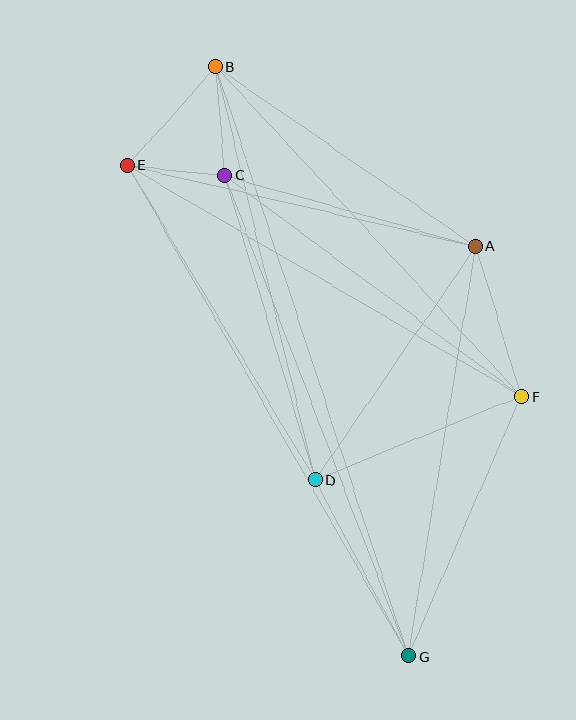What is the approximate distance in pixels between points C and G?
The distance between C and G is approximately 515 pixels.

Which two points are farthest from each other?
Points B and G are farthest from each other.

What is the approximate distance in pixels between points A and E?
The distance between A and E is approximately 357 pixels.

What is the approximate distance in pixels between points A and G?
The distance between A and G is approximately 415 pixels.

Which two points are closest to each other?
Points C and E are closest to each other.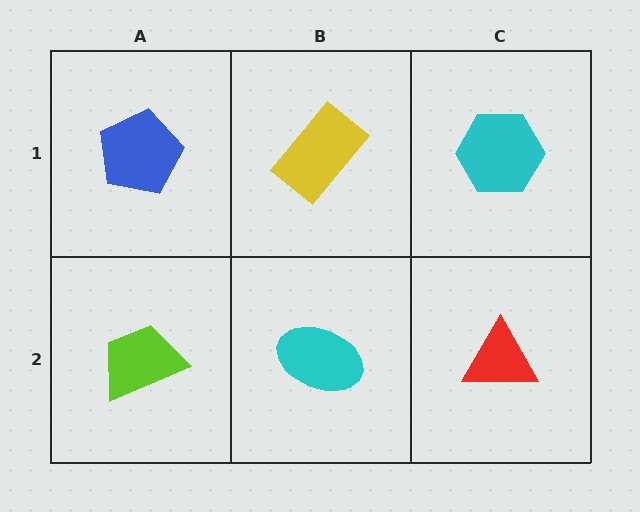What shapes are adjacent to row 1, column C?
A red triangle (row 2, column C), a yellow rectangle (row 1, column B).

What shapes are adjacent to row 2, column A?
A blue pentagon (row 1, column A), a cyan ellipse (row 2, column B).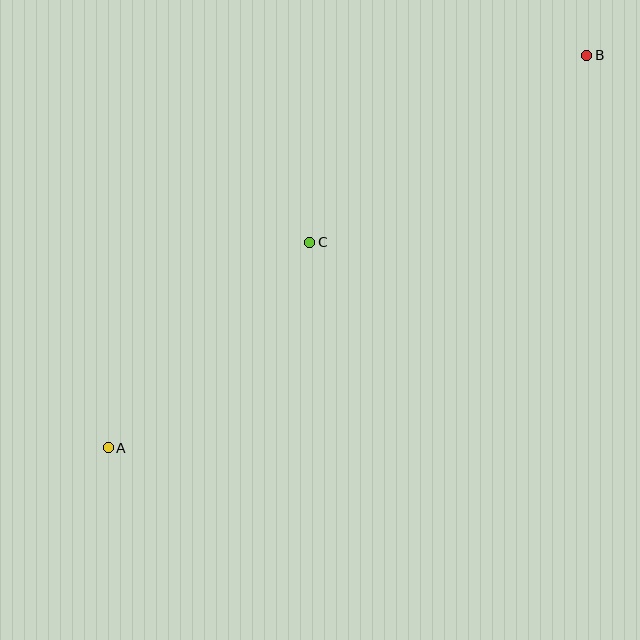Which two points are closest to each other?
Points A and C are closest to each other.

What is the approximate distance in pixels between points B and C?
The distance between B and C is approximately 334 pixels.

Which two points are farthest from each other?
Points A and B are farthest from each other.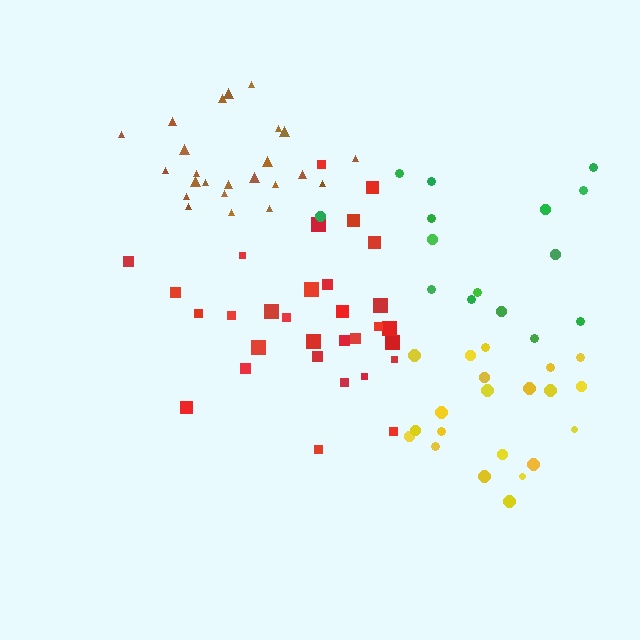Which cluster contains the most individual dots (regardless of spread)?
Red (31).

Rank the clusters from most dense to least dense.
brown, red, yellow, green.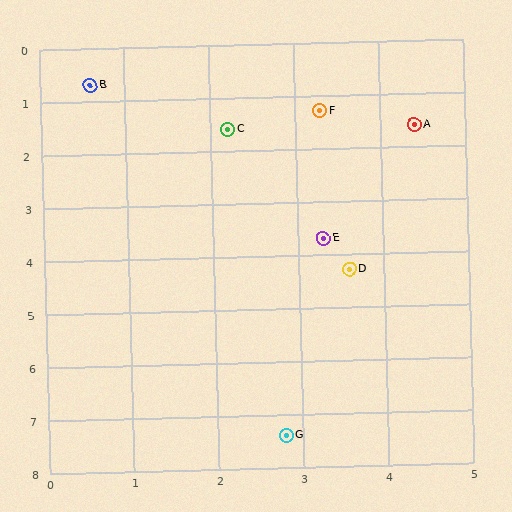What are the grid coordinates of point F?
Point F is at approximately (3.3, 1.3).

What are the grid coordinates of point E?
Point E is at approximately (3.3, 3.7).